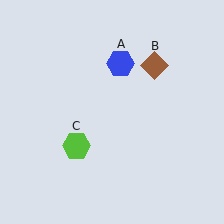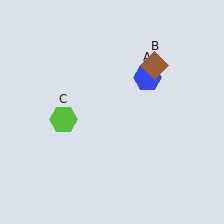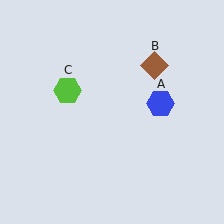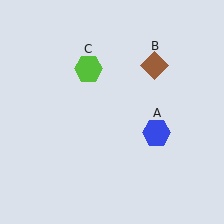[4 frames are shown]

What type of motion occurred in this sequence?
The blue hexagon (object A), lime hexagon (object C) rotated clockwise around the center of the scene.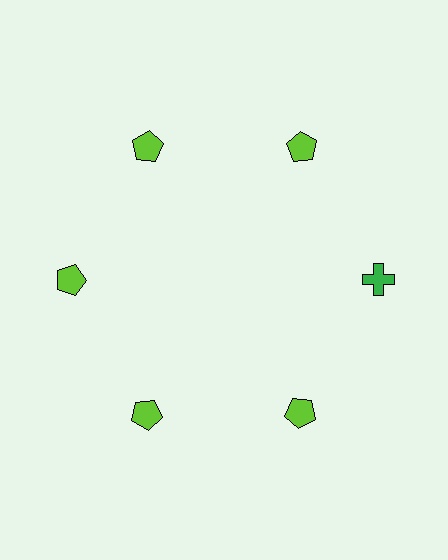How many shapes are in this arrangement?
There are 6 shapes arranged in a ring pattern.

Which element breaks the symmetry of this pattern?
The green cross at roughly the 3 o'clock position breaks the symmetry. All other shapes are lime pentagons.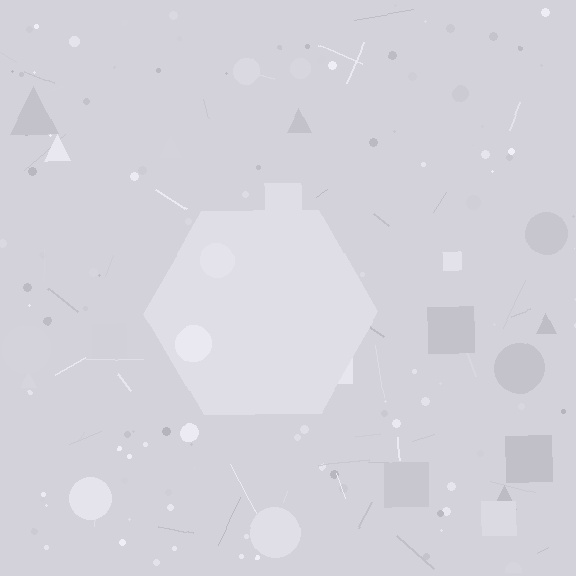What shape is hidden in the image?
A hexagon is hidden in the image.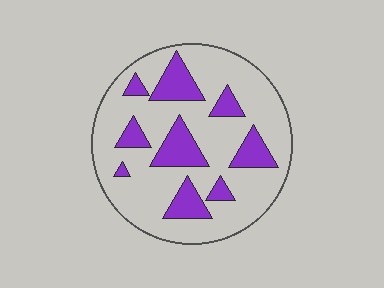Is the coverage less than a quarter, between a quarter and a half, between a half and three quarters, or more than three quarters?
Less than a quarter.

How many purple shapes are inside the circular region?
9.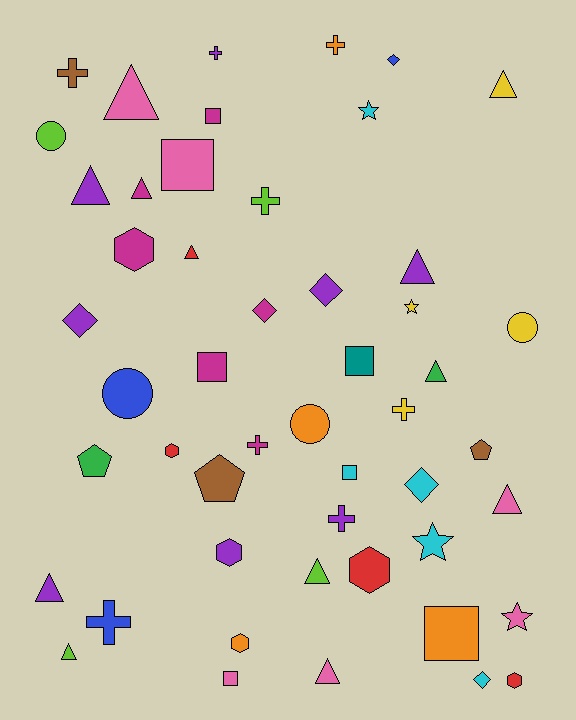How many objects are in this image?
There are 50 objects.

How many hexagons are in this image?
There are 6 hexagons.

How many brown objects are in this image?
There are 3 brown objects.